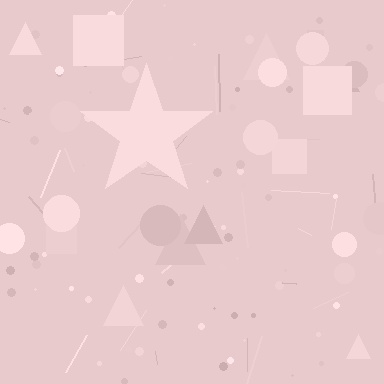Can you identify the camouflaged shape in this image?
The camouflaged shape is a star.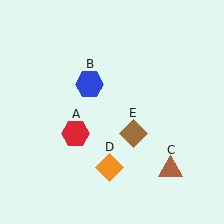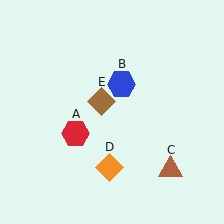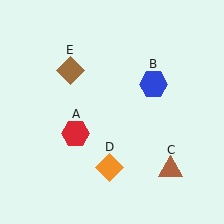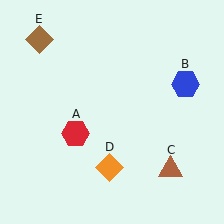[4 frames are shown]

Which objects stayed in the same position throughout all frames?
Red hexagon (object A) and brown triangle (object C) and orange diamond (object D) remained stationary.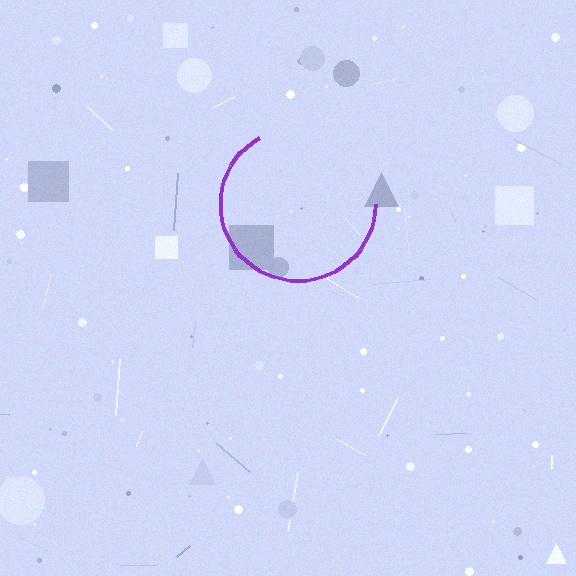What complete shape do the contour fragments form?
The contour fragments form a circle.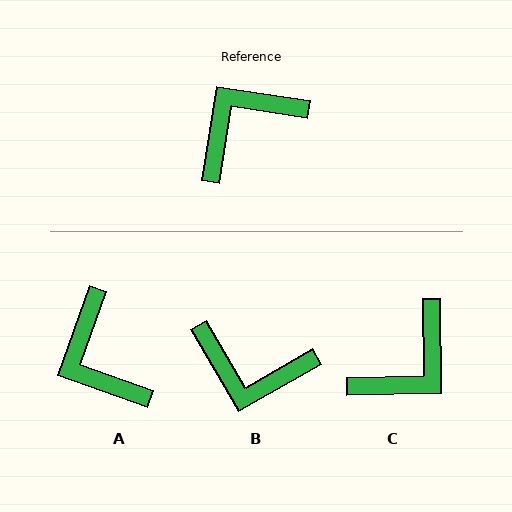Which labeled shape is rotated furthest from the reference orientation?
C, about 170 degrees away.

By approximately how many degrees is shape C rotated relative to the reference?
Approximately 170 degrees clockwise.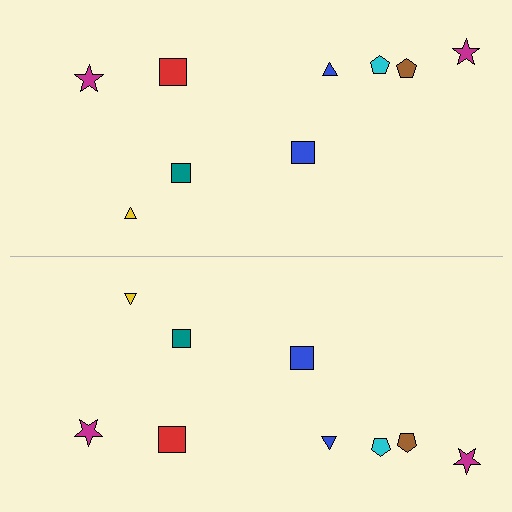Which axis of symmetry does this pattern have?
The pattern has a horizontal axis of symmetry running through the center of the image.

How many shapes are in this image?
There are 18 shapes in this image.